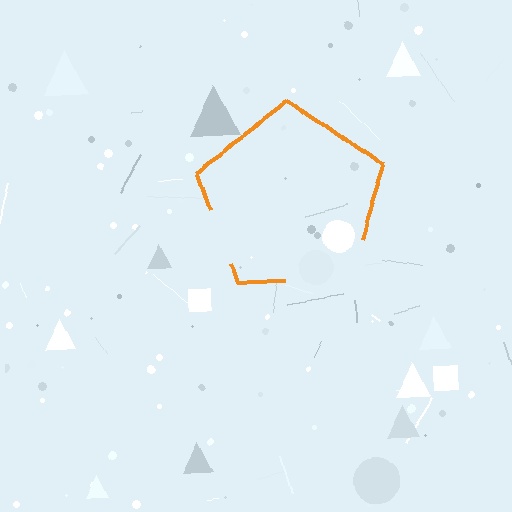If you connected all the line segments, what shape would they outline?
They would outline a pentagon.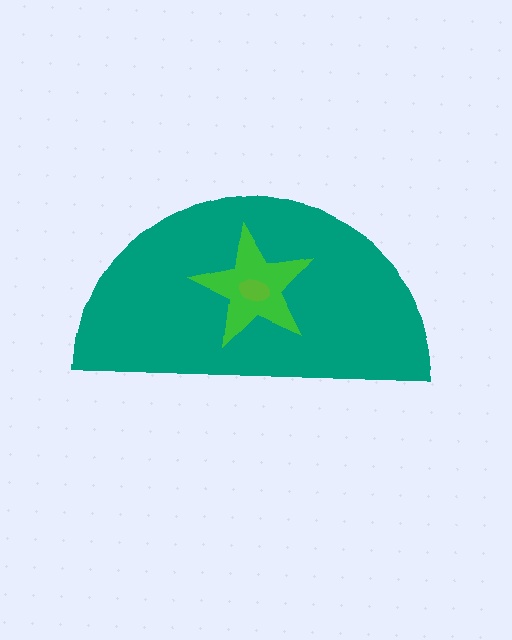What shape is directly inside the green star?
The lime ellipse.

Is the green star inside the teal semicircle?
Yes.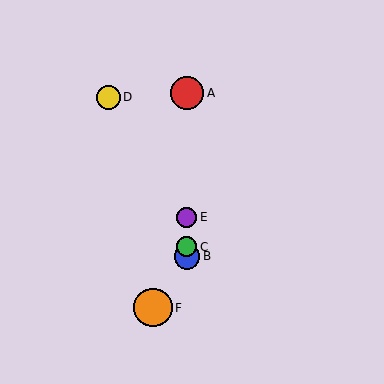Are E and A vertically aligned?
Yes, both are at x≈187.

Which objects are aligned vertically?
Objects A, B, C, E are aligned vertically.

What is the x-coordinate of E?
Object E is at x≈187.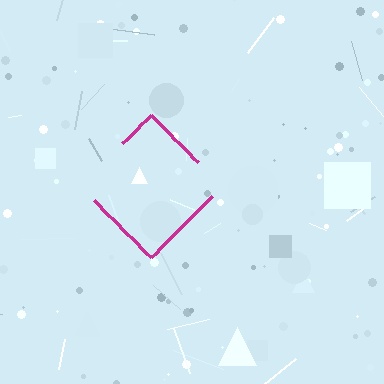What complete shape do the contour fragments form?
The contour fragments form a diamond.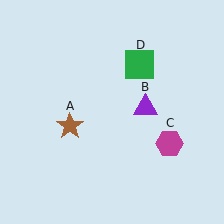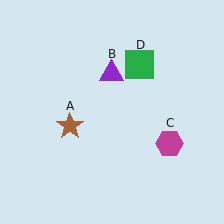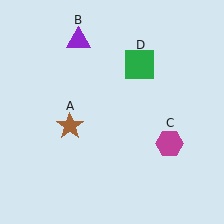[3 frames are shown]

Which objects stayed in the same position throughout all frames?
Brown star (object A) and magenta hexagon (object C) and green square (object D) remained stationary.